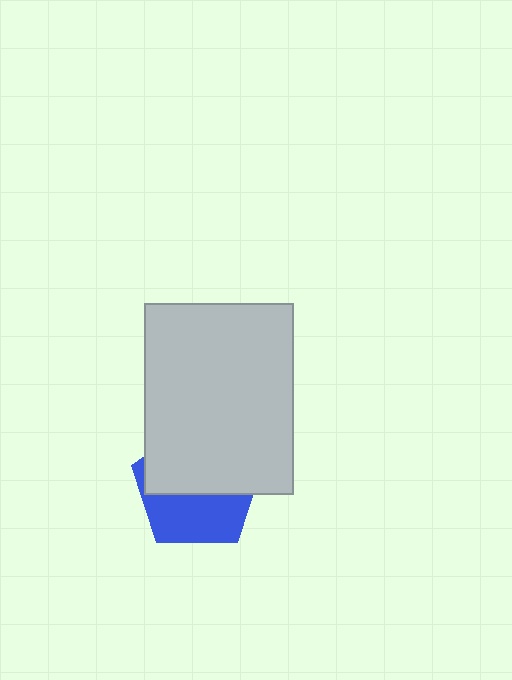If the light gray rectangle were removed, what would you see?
You would see the complete blue pentagon.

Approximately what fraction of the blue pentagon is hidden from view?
Roughly 57% of the blue pentagon is hidden behind the light gray rectangle.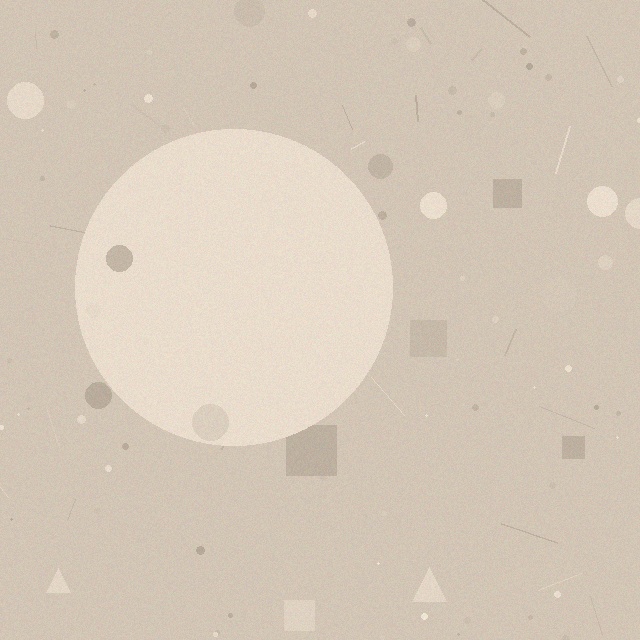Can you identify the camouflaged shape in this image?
The camouflaged shape is a circle.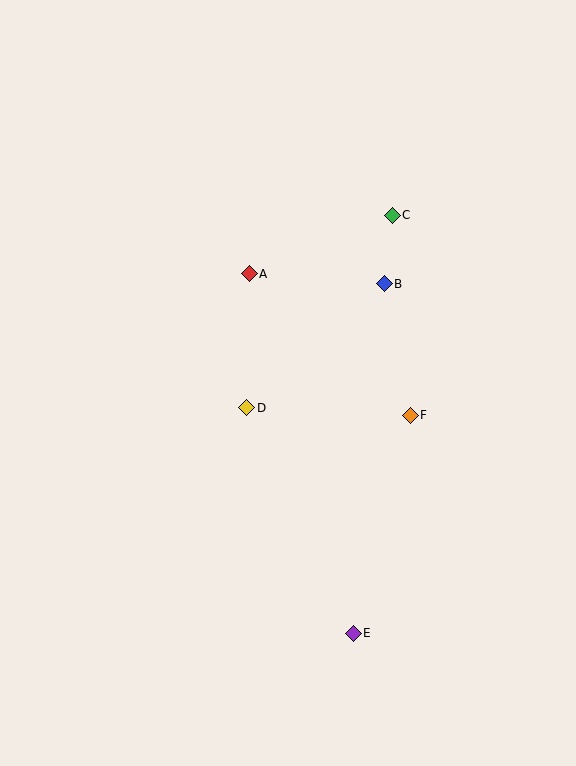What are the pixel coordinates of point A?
Point A is at (249, 274).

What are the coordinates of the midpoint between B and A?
The midpoint between B and A is at (317, 279).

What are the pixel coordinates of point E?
Point E is at (353, 633).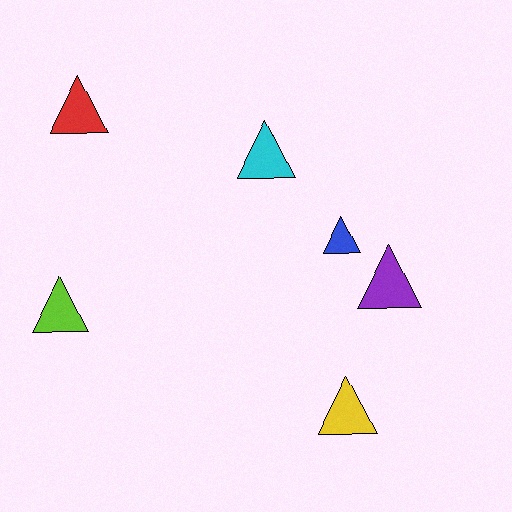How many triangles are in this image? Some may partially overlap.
There are 6 triangles.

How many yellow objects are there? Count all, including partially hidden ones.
There is 1 yellow object.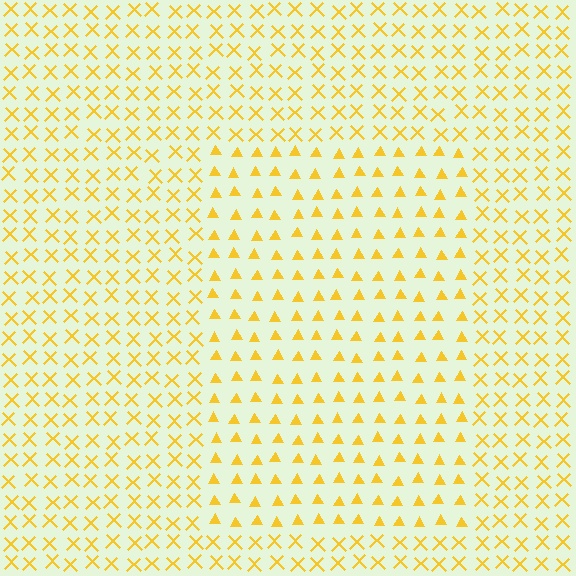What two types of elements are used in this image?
The image uses triangles inside the rectangle region and X marks outside it.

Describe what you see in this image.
The image is filled with small yellow elements arranged in a uniform grid. A rectangle-shaped region contains triangles, while the surrounding area contains X marks. The boundary is defined purely by the change in element shape.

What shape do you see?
I see a rectangle.